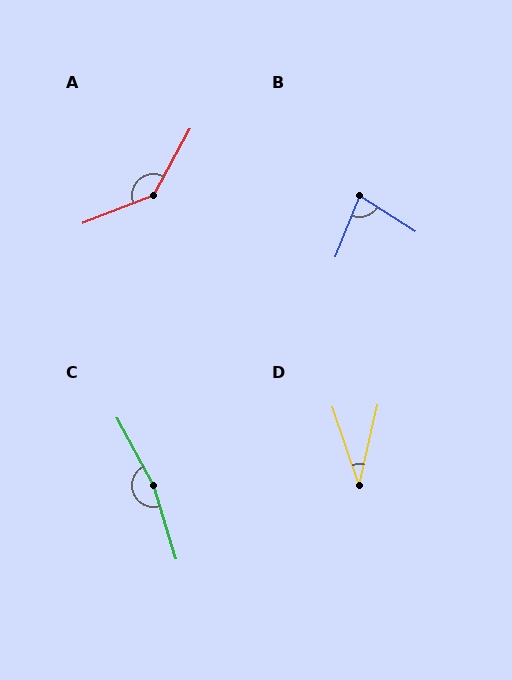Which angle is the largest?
C, at approximately 168 degrees.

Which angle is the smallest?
D, at approximately 32 degrees.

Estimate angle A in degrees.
Approximately 140 degrees.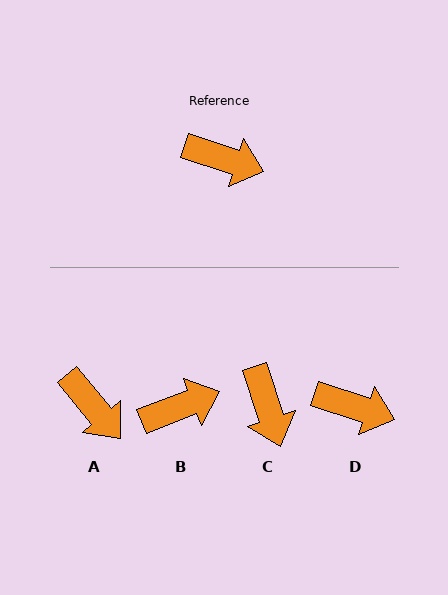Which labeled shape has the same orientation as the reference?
D.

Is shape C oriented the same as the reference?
No, it is off by about 54 degrees.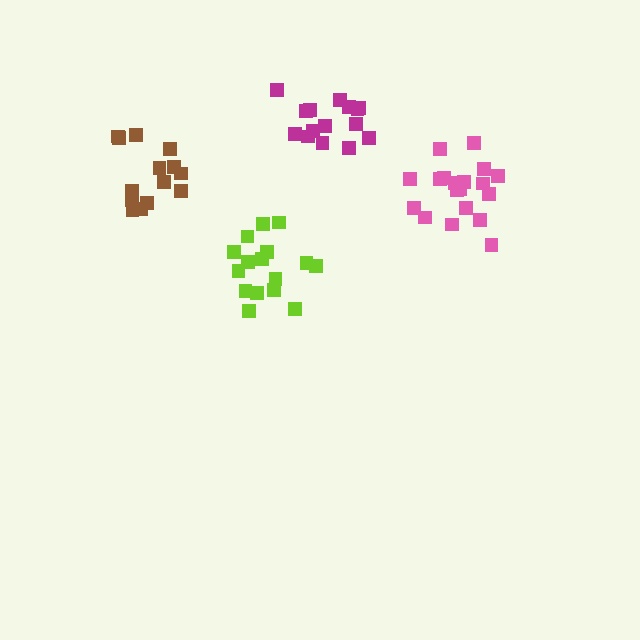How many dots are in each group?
Group 1: 16 dots, Group 2: 15 dots, Group 3: 19 dots, Group 4: 14 dots (64 total).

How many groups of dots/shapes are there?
There are 4 groups.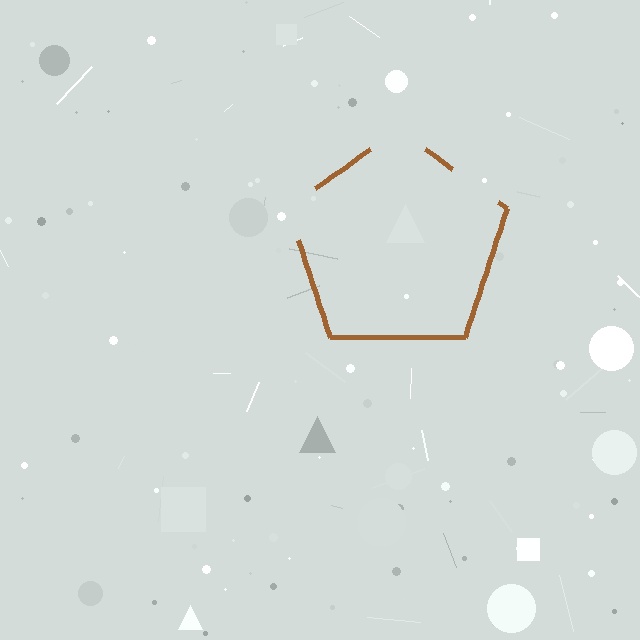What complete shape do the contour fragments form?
The contour fragments form a pentagon.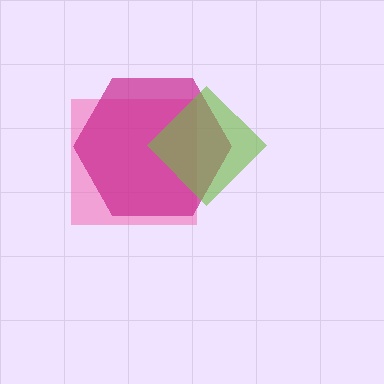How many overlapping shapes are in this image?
There are 3 overlapping shapes in the image.